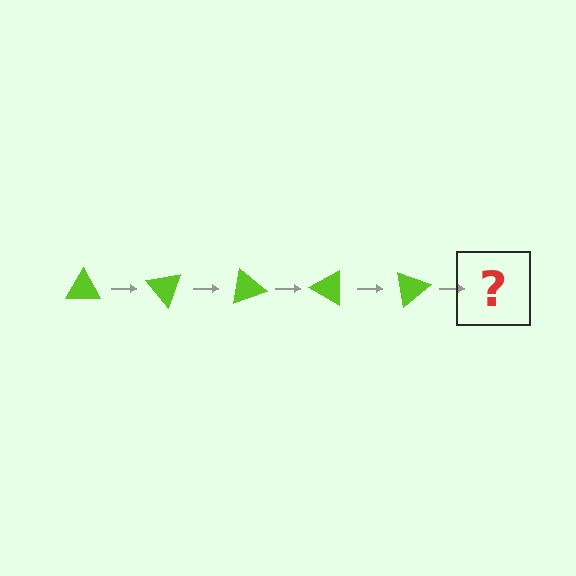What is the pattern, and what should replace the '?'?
The pattern is that the triangle rotates 50 degrees each step. The '?' should be a lime triangle rotated 250 degrees.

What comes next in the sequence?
The next element should be a lime triangle rotated 250 degrees.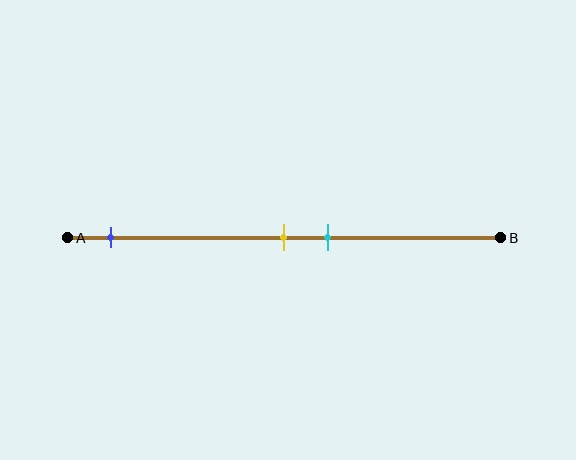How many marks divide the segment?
There are 3 marks dividing the segment.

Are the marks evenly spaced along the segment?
No, the marks are not evenly spaced.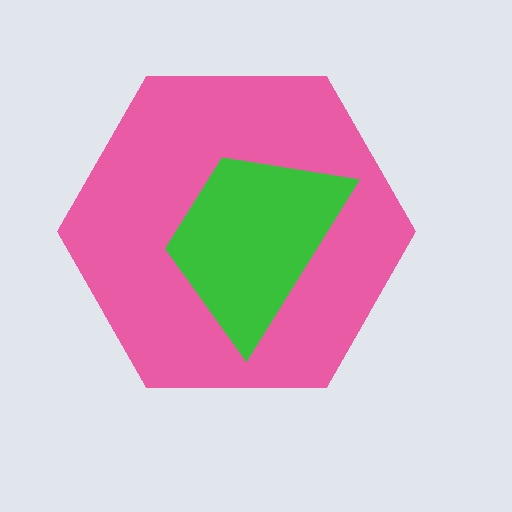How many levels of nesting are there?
2.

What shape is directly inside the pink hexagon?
The green trapezoid.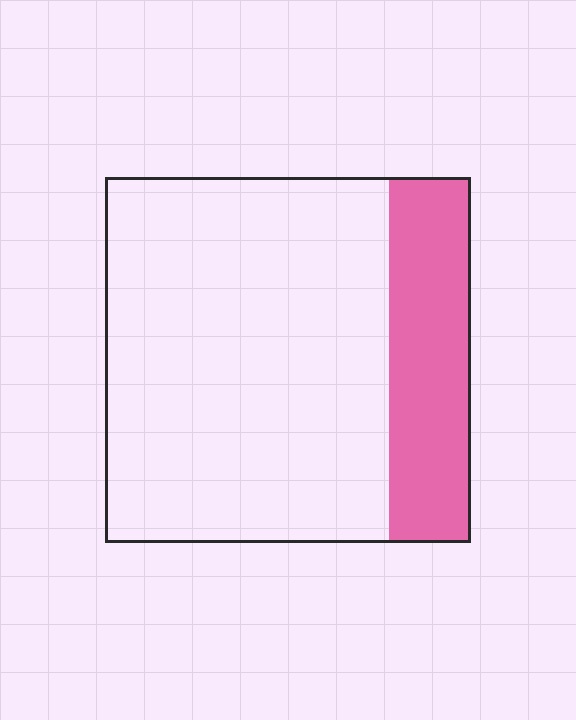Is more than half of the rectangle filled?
No.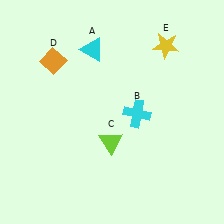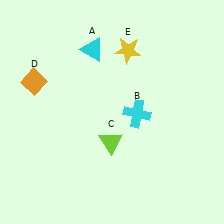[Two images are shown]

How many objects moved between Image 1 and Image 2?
2 objects moved between the two images.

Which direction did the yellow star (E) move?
The yellow star (E) moved left.